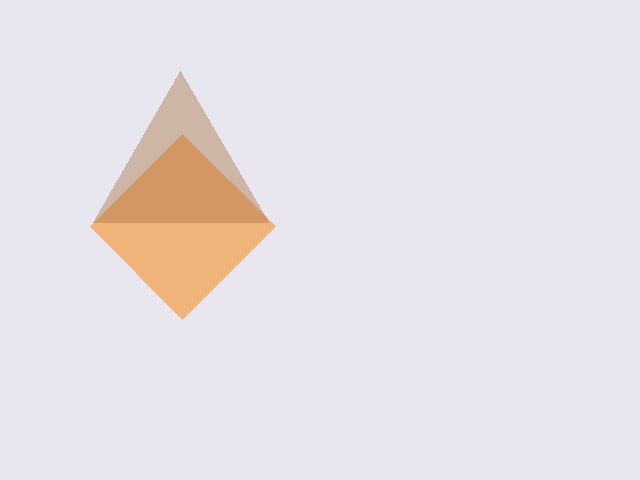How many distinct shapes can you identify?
There are 2 distinct shapes: an orange diamond, a brown triangle.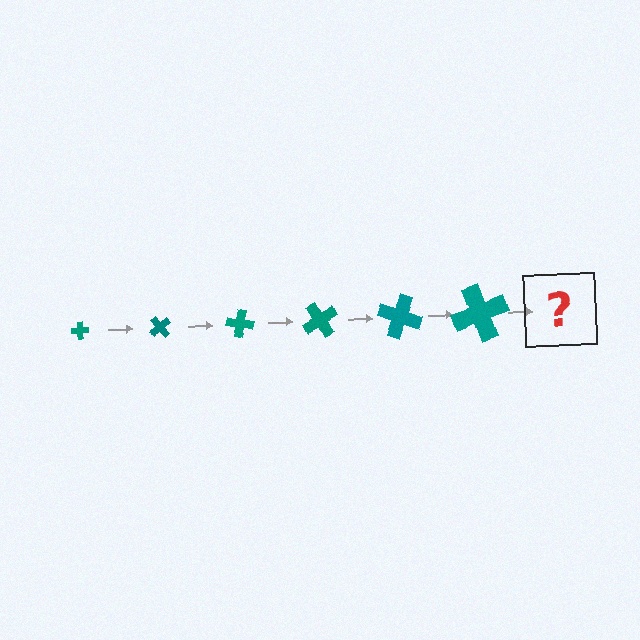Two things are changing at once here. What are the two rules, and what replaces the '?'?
The two rules are that the cross grows larger each step and it rotates 50 degrees each step. The '?' should be a cross, larger than the previous one and rotated 300 degrees from the start.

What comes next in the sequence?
The next element should be a cross, larger than the previous one and rotated 300 degrees from the start.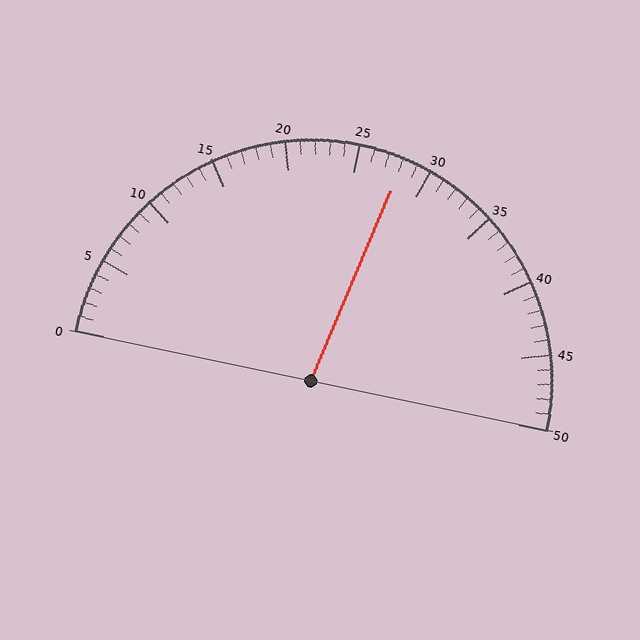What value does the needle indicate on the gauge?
The needle indicates approximately 28.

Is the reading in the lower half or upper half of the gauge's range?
The reading is in the upper half of the range (0 to 50).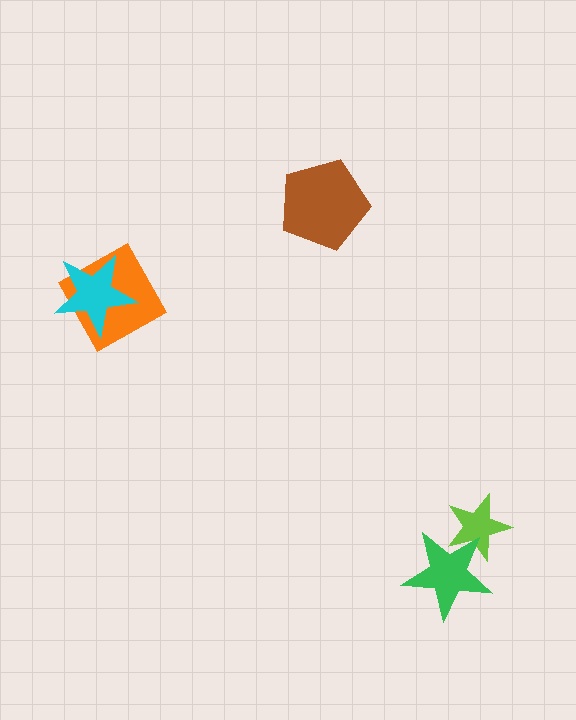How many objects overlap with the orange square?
1 object overlaps with the orange square.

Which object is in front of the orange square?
The cyan star is in front of the orange square.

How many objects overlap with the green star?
1 object overlaps with the green star.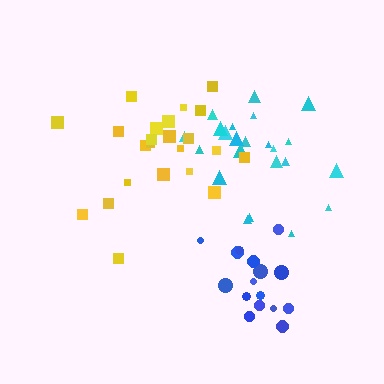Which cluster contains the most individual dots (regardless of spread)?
Cyan (23).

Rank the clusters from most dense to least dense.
blue, yellow, cyan.